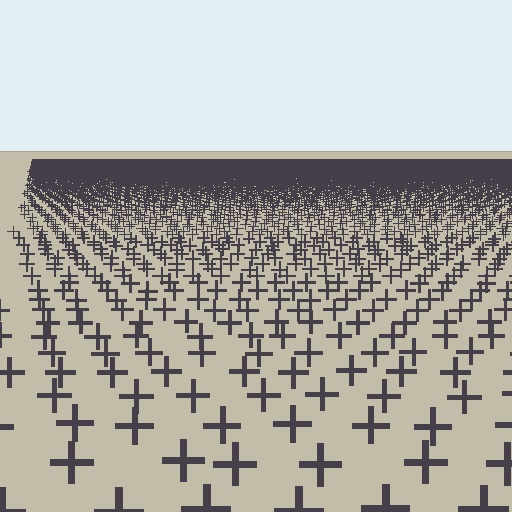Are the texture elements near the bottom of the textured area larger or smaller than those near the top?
Larger. Near the bottom, elements are closer to the viewer and appear at a bigger on-screen size.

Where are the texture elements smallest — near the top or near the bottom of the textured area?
Near the top.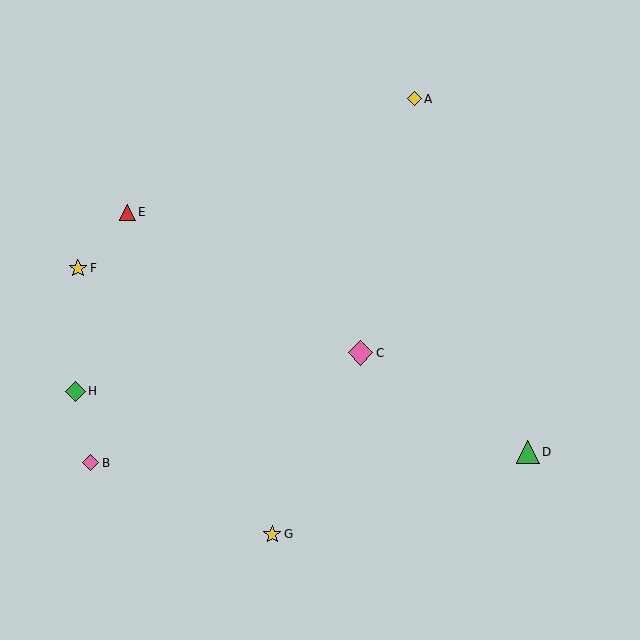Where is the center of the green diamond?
The center of the green diamond is at (76, 391).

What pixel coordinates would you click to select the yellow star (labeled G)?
Click at (272, 534) to select the yellow star G.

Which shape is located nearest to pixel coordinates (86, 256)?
The yellow star (labeled F) at (78, 268) is nearest to that location.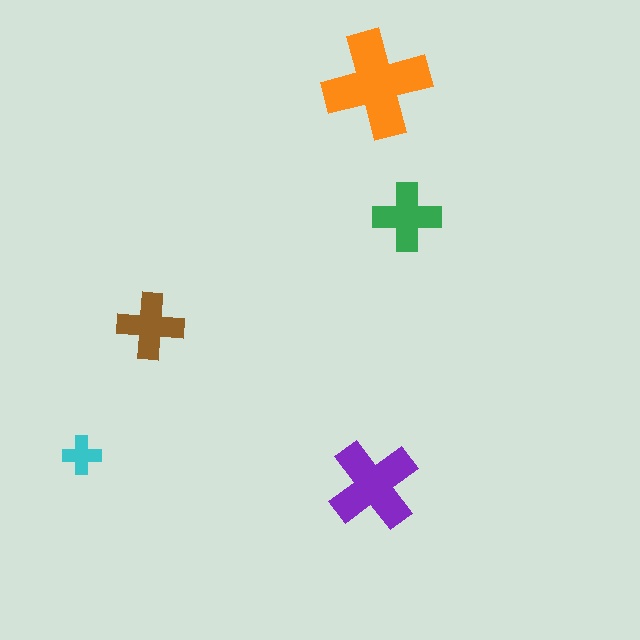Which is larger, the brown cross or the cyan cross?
The brown one.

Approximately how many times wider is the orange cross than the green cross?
About 1.5 times wider.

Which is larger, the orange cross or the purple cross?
The orange one.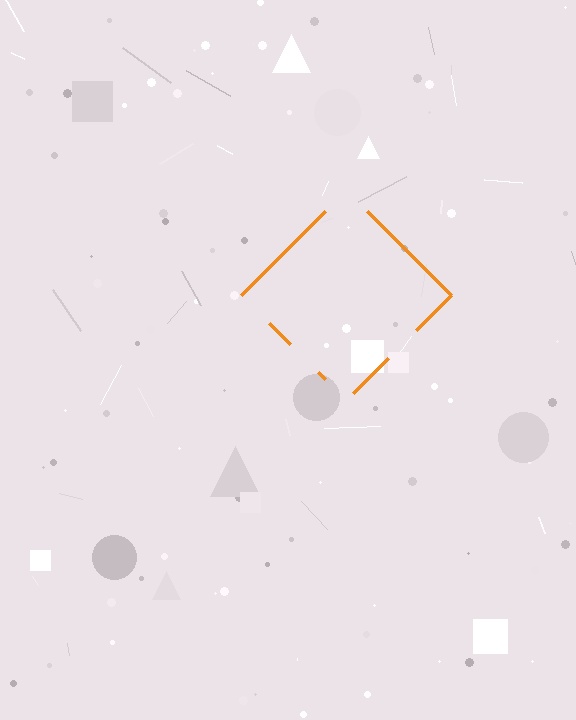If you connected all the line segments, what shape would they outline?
They would outline a diamond.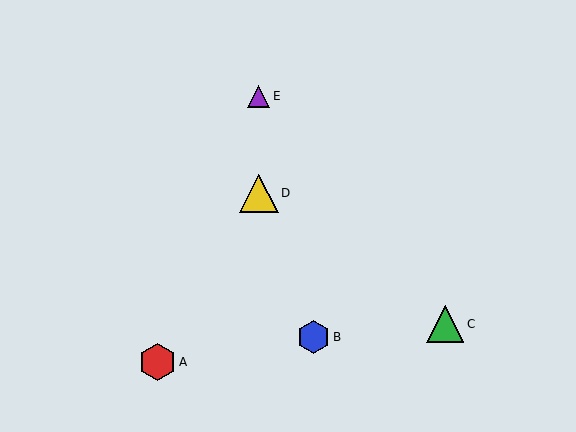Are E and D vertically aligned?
Yes, both are at x≈259.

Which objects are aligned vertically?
Objects D, E are aligned vertically.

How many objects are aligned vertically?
2 objects (D, E) are aligned vertically.